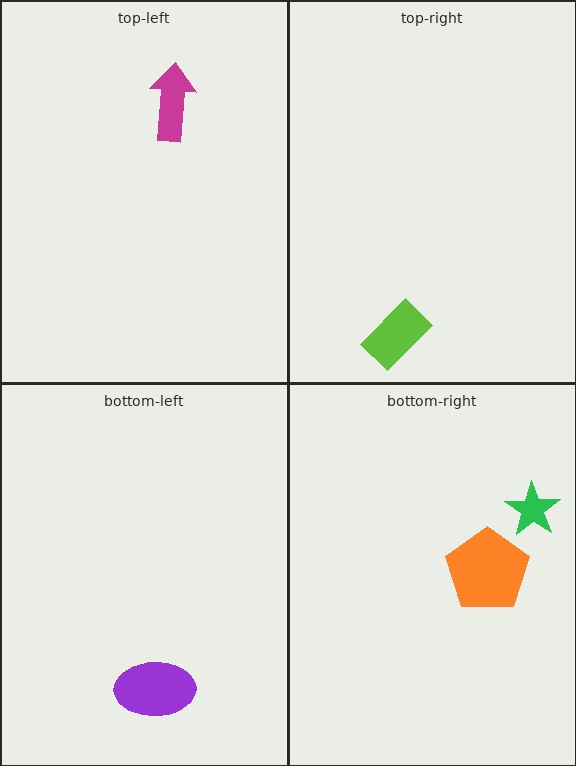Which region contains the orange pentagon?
The bottom-right region.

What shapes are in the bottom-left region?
The purple ellipse.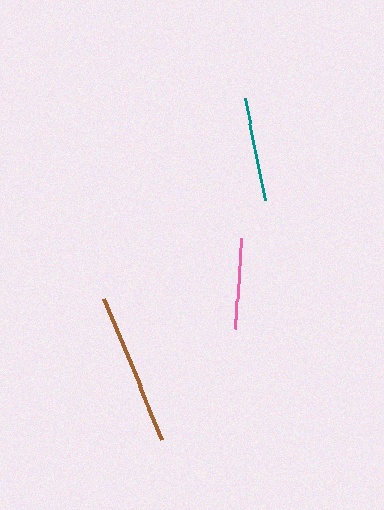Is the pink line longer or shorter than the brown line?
The brown line is longer than the pink line.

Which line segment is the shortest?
The pink line is the shortest at approximately 91 pixels.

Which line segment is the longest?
The brown line is the longest at approximately 152 pixels.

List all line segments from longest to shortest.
From longest to shortest: brown, teal, pink.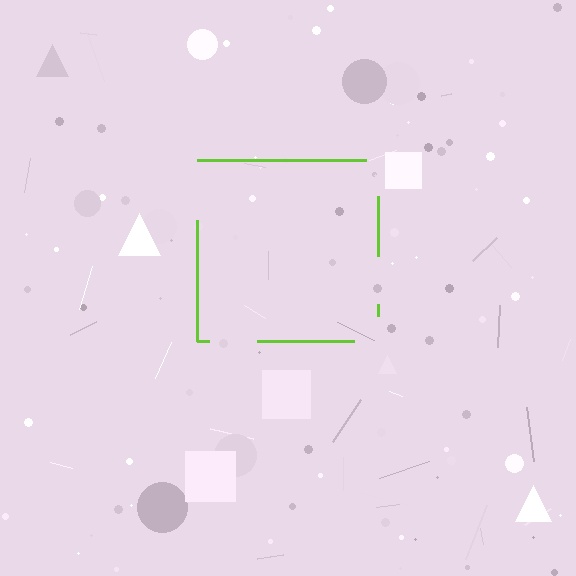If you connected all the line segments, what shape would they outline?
They would outline a square.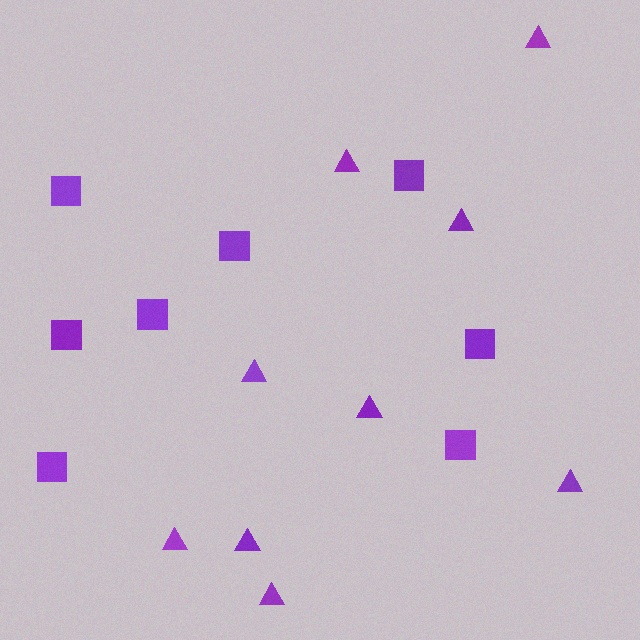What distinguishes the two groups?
There are 2 groups: one group of triangles (9) and one group of squares (8).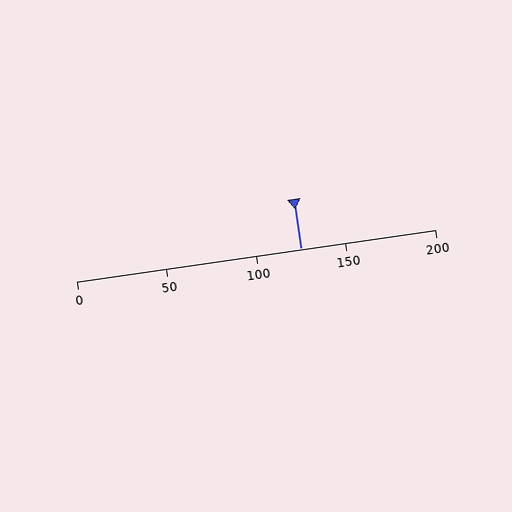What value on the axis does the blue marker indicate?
The marker indicates approximately 125.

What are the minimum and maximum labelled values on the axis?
The axis runs from 0 to 200.